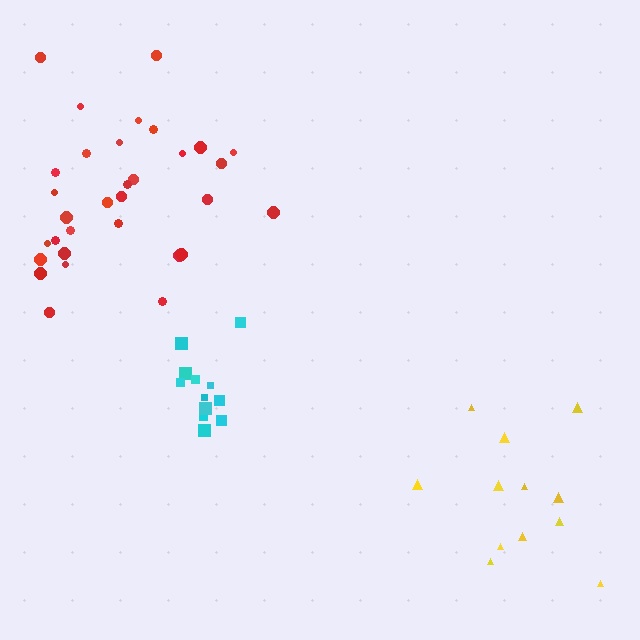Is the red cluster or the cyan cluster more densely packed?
Cyan.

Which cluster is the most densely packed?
Cyan.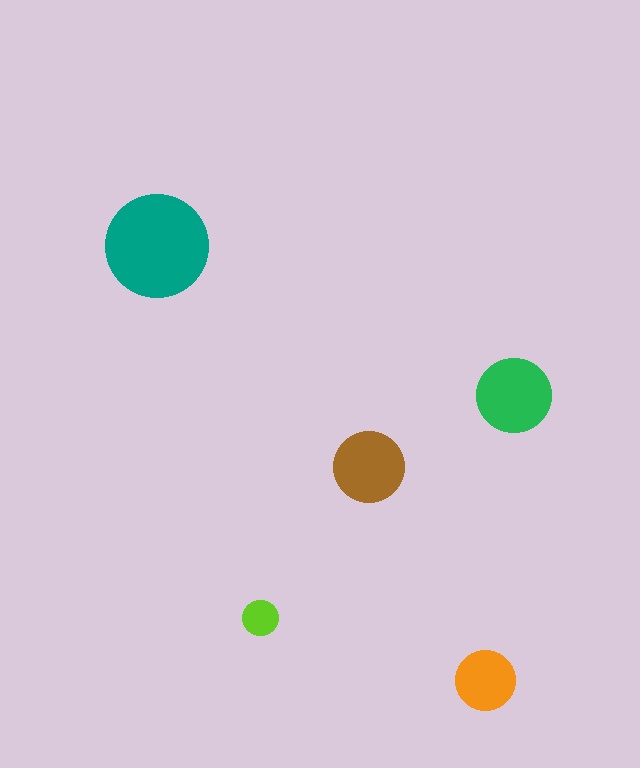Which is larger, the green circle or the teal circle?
The teal one.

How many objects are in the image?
There are 5 objects in the image.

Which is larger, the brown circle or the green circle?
The green one.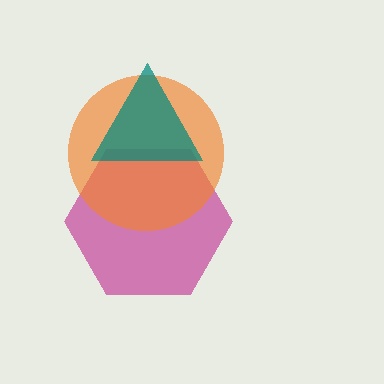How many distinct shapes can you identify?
There are 3 distinct shapes: a magenta hexagon, an orange circle, a teal triangle.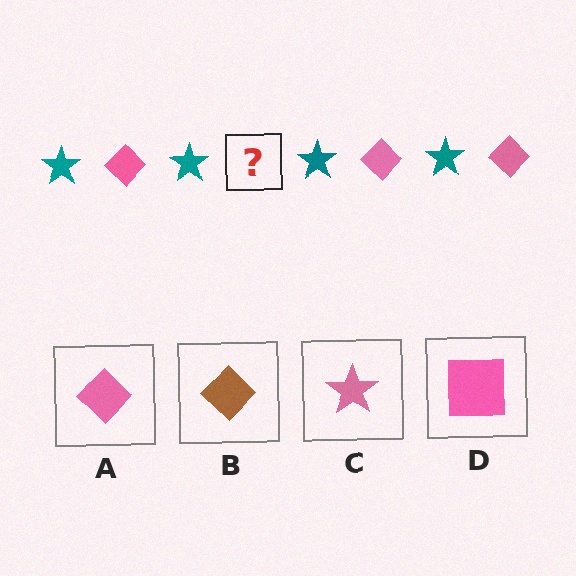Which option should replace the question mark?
Option A.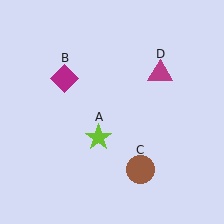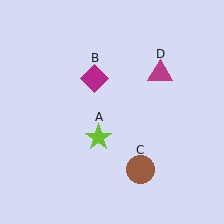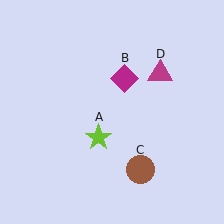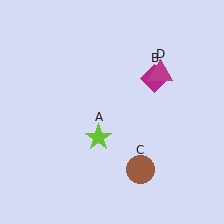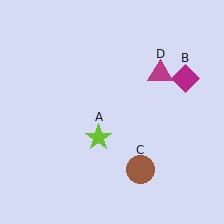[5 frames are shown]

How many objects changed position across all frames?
1 object changed position: magenta diamond (object B).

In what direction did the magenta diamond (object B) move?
The magenta diamond (object B) moved right.